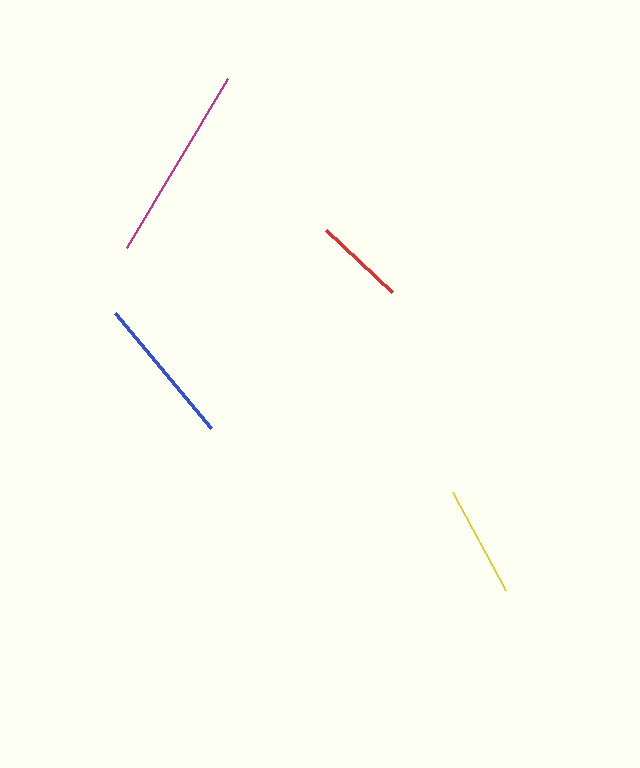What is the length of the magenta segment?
The magenta segment is approximately 197 pixels long.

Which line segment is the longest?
The magenta line is the longest at approximately 197 pixels.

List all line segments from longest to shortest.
From longest to shortest: magenta, blue, yellow, red.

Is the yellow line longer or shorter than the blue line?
The blue line is longer than the yellow line.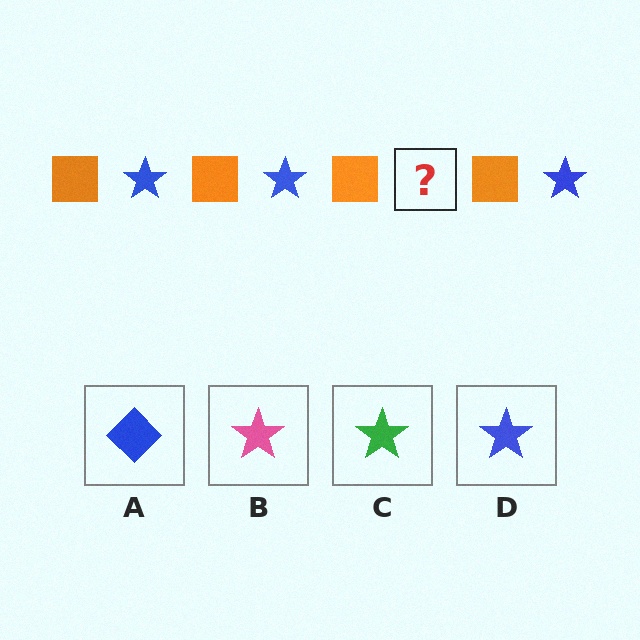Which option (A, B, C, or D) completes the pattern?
D.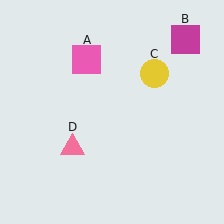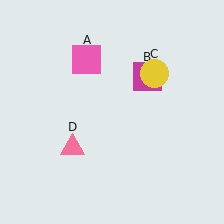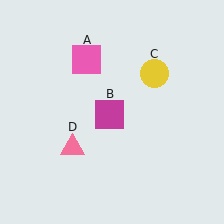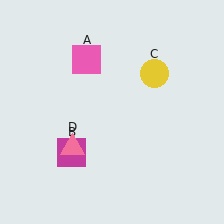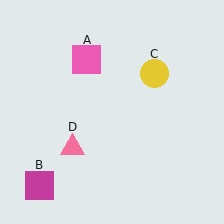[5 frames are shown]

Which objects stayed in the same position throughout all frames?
Pink square (object A) and yellow circle (object C) and pink triangle (object D) remained stationary.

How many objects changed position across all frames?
1 object changed position: magenta square (object B).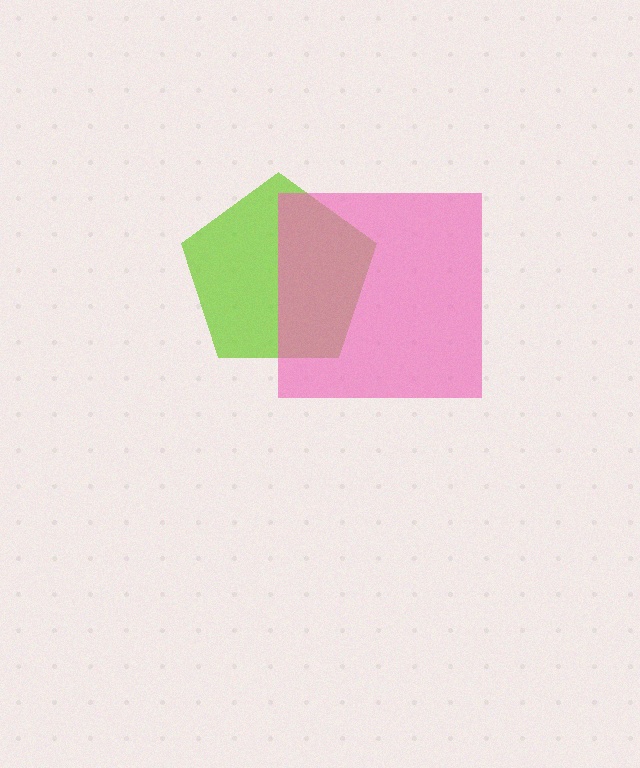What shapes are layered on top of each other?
The layered shapes are: a lime pentagon, a pink square.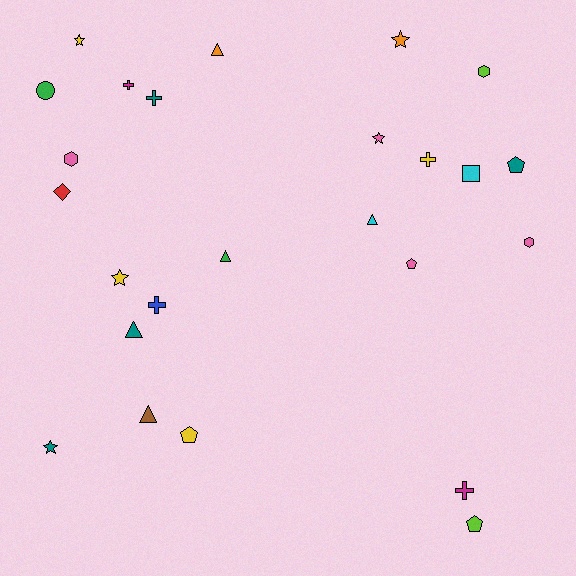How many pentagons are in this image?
There are 4 pentagons.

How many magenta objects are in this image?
There are 2 magenta objects.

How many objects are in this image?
There are 25 objects.